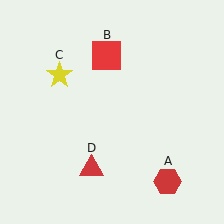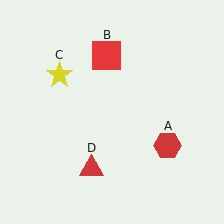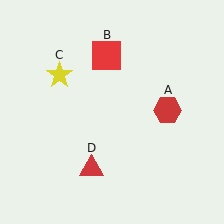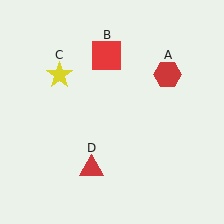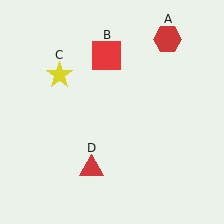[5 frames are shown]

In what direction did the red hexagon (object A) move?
The red hexagon (object A) moved up.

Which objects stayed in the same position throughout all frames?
Red square (object B) and yellow star (object C) and red triangle (object D) remained stationary.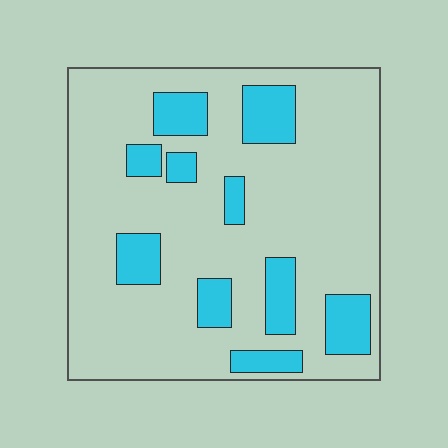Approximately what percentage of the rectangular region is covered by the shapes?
Approximately 20%.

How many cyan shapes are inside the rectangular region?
10.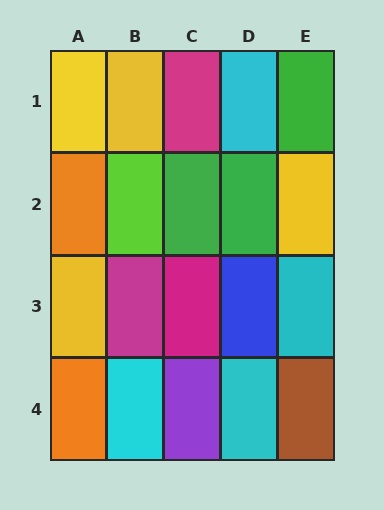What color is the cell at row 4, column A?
Orange.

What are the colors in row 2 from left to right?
Orange, lime, green, green, yellow.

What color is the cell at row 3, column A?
Yellow.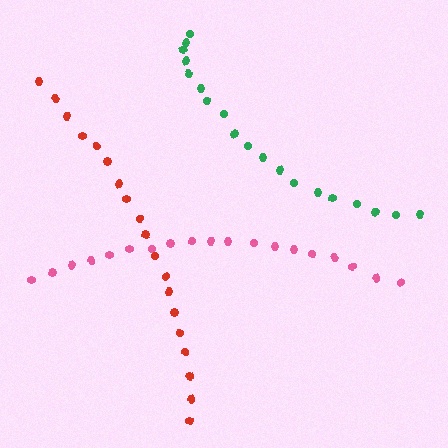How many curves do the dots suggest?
There are 3 distinct paths.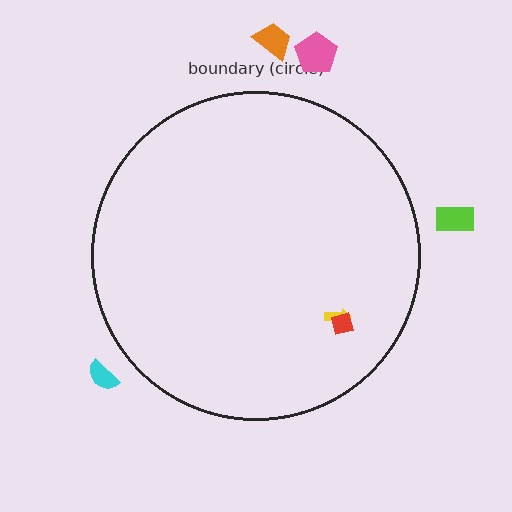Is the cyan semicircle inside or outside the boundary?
Outside.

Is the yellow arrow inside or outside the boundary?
Inside.